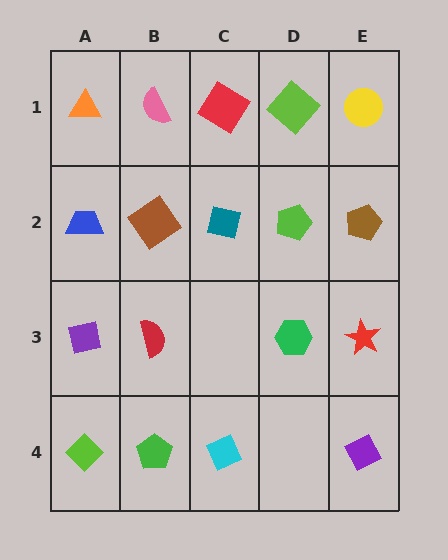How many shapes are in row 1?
5 shapes.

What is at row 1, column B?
A pink semicircle.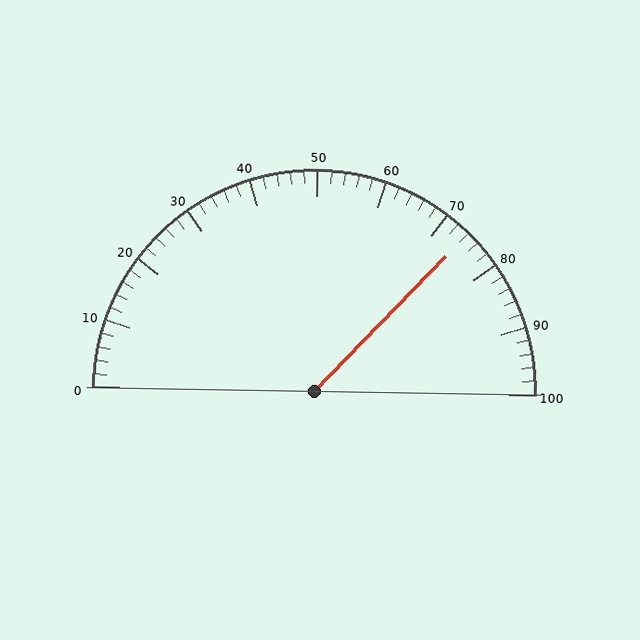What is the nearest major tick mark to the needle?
The nearest major tick mark is 70.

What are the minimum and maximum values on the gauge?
The gauge ranges from 0 to 100.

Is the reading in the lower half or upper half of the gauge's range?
The reading is in the upper half of the range (0 to 100).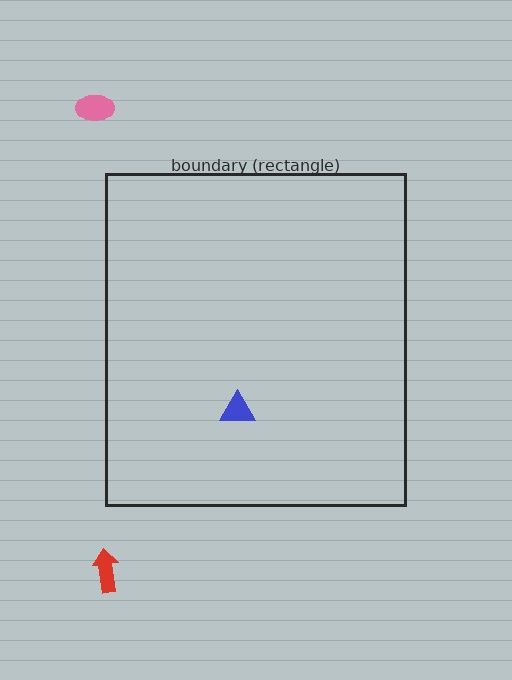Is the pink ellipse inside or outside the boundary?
Outside.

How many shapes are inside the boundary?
1 inside, 2 outside.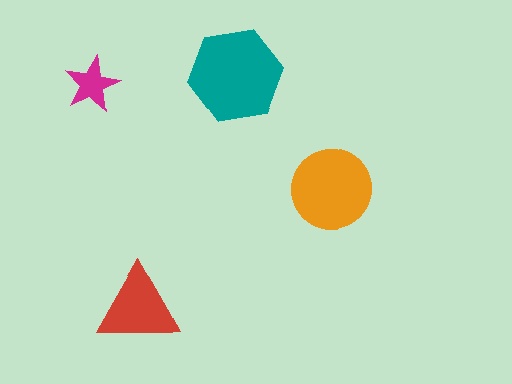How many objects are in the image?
There are 4 objects in the image.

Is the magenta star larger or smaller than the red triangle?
Smaller.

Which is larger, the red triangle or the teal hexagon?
The teal hexagon.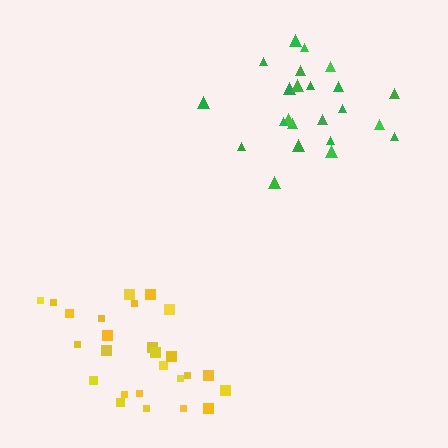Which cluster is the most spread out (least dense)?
Yellow.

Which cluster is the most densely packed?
Green.